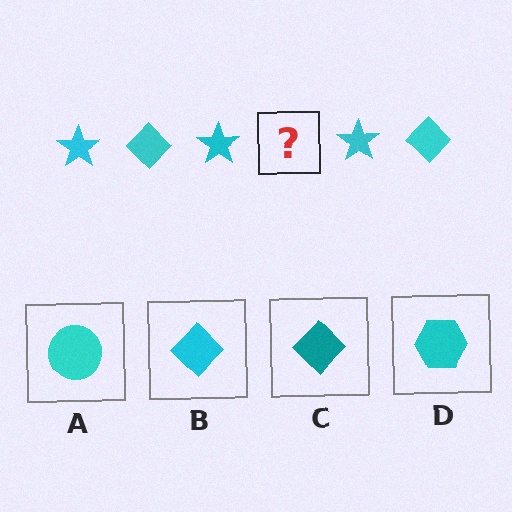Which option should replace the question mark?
Option B.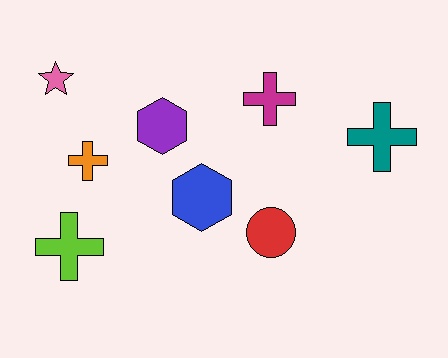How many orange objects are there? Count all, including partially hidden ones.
There is 1 orange object.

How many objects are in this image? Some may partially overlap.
There are 8 objects.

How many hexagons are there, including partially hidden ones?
There are 2 hexagons.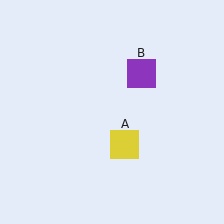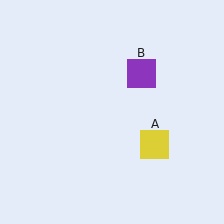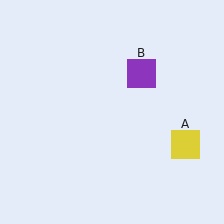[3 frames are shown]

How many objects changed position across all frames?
1 object changed position: yellow square (object A).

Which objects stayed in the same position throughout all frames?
Purple square (object B) remained stationary.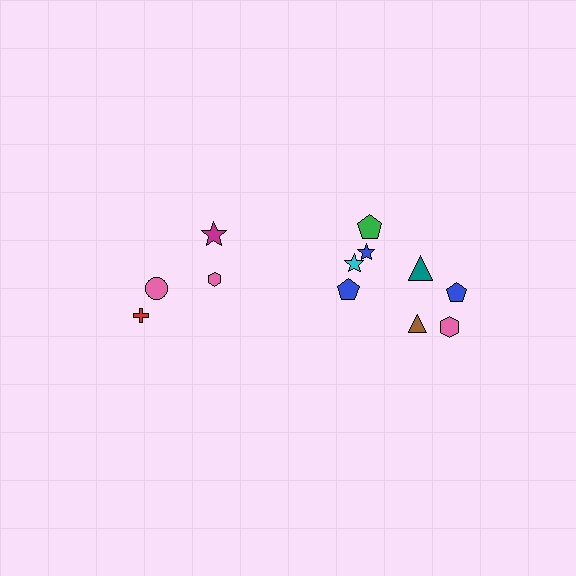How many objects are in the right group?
There are 8 objects.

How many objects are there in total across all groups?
There are 12 objects.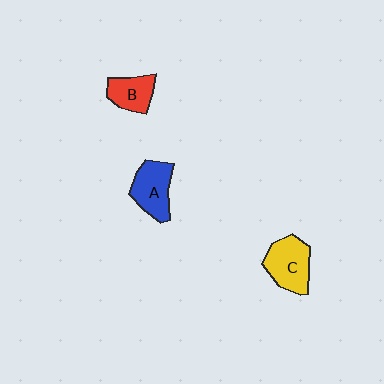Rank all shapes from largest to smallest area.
From largest to smallest: C (yellow), A (blue), B (red).